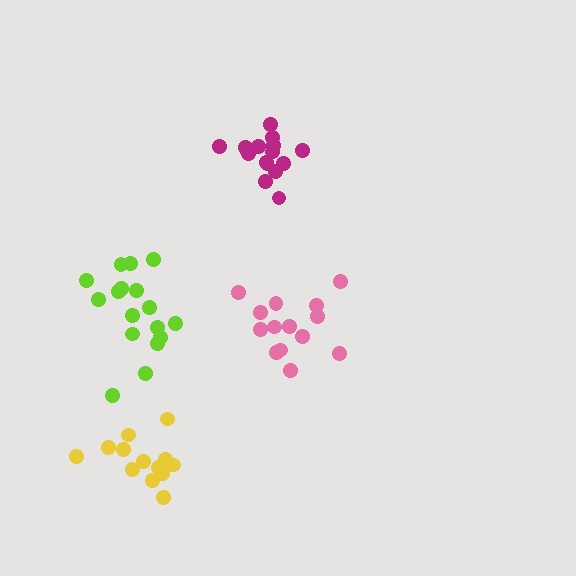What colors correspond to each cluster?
The clusters are colored: magenta, lime, pink, yellow.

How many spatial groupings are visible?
There are 4 spatial groupings.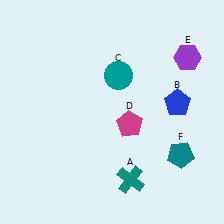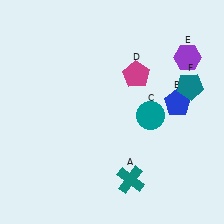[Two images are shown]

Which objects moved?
The objects that moved are: the teal circle (C), the magenta pentagon (D), the teal pentagon (F).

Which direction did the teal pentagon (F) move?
The teal pentagon (F) moved up.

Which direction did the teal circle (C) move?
The teal circle (C) moved down.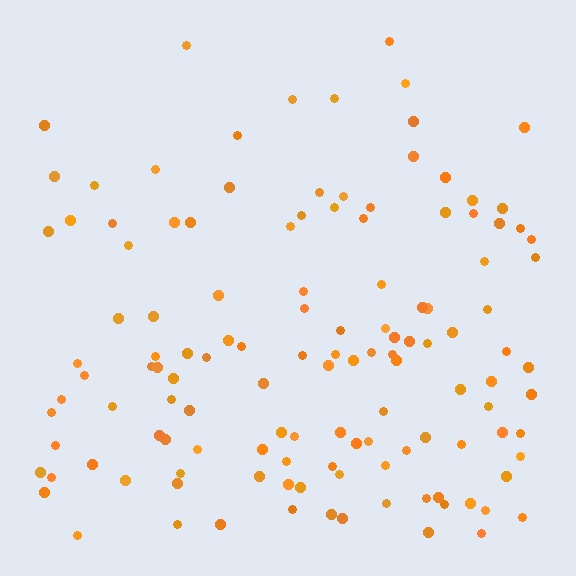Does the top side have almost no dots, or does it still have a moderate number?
Still a moderate number, just noticeably fewer than the bottom.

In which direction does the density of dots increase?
From top to bottom, with the bottom side densest.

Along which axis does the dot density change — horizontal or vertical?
Vertical.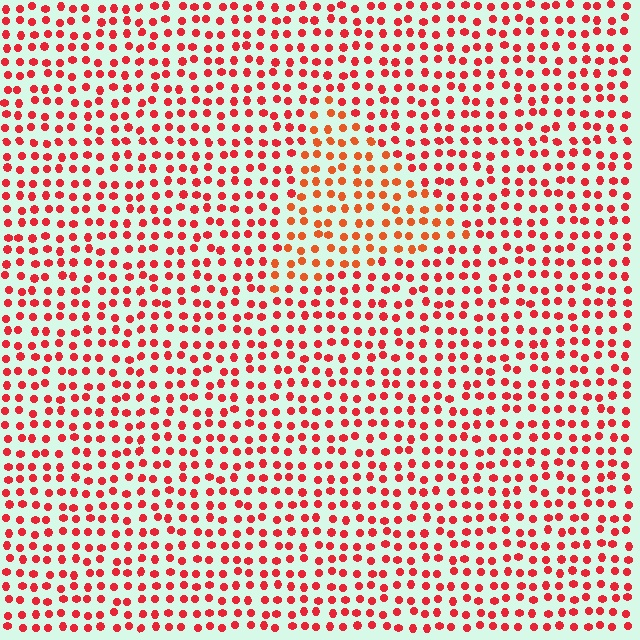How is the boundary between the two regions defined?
The boundary is defined purely by a slight shift in hue (about 21 degrees). Spacing, size, and orientation are identical on both sides.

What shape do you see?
I see a triangle.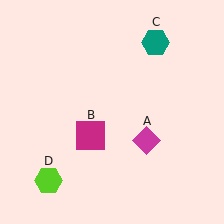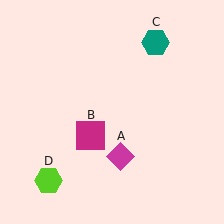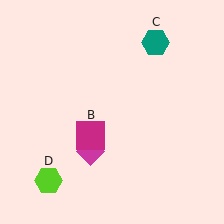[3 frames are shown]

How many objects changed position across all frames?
1 object changed position: magenta diamond (object A).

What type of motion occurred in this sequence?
The magenta diamond (object A) rotated clockwise around the center of the scene.